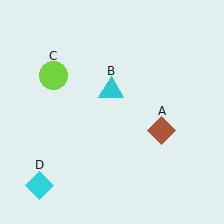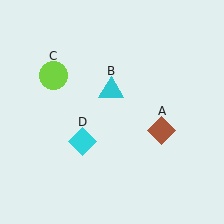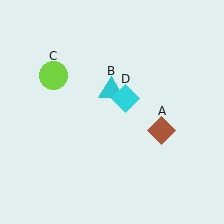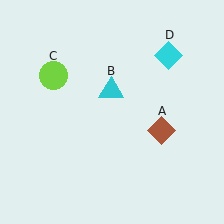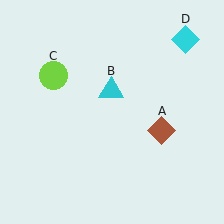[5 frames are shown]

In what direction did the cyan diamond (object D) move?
The cyan diamond (object D) moved up and to the right.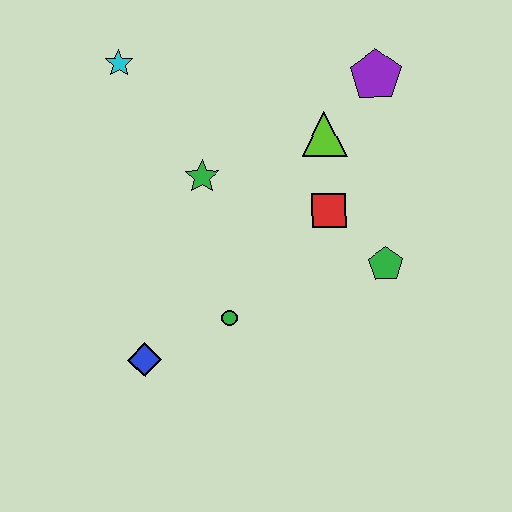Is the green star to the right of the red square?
No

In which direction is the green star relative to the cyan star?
The green star is below the cyan star.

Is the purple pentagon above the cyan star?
No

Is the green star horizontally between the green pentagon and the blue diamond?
Yes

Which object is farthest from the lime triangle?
The blue diamond is farthest from the lime triangle.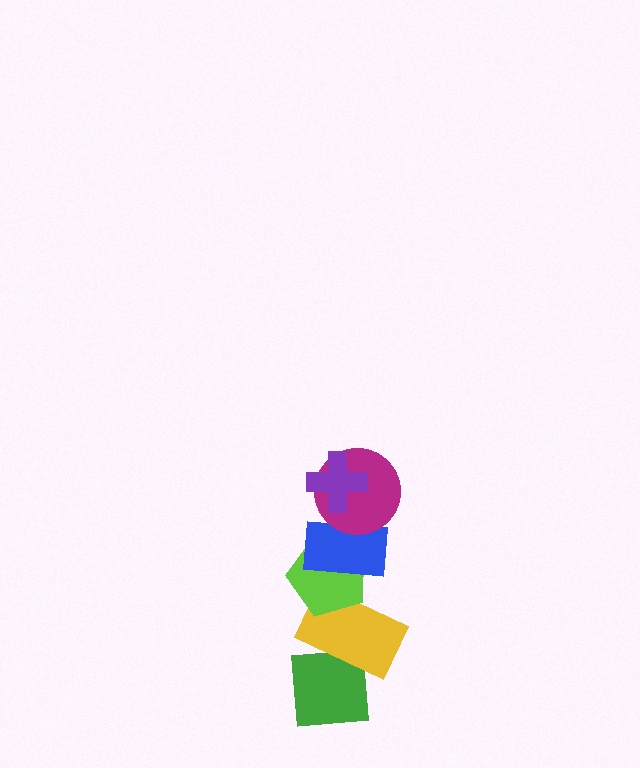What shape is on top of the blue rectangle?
The magenta circle is on top of the blue rectangle.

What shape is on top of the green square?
The yellow rectangle is on top of the green square.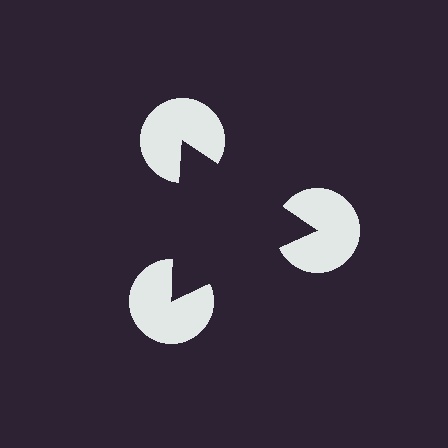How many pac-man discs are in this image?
There are 3 — one at each vertex of the illusory triangle.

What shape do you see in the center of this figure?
An illusory triangle — its edges are inferred from the aligned wedge cuts in the pac-man discs, not physically drawn.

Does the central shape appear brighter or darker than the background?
It typically appears slightly darker than the background, even though no actual brightness change is drawn.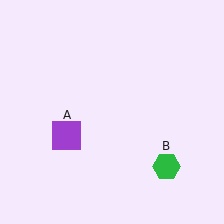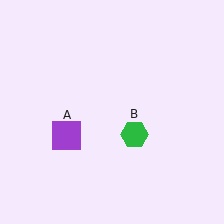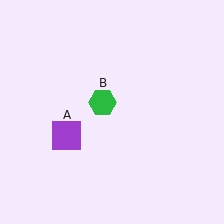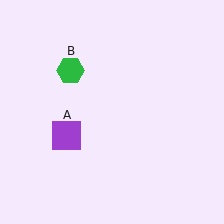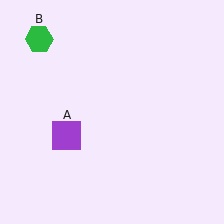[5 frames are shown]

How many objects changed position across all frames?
1 object changed position: green hexagon (object B).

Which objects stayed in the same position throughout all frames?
Purple square (object A) remained stationary.